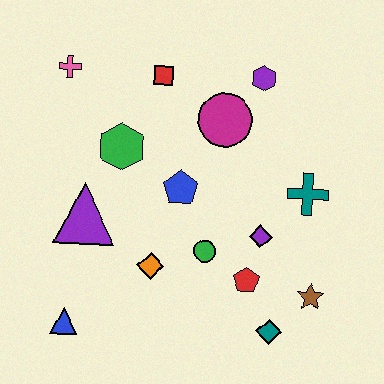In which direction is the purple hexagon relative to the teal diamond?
The purple hexagon is above the teal diamond.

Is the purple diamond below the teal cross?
Yes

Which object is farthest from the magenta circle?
The blue triangle is farthest from the magenta circle.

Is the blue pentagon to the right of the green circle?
No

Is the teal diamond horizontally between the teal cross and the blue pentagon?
Yes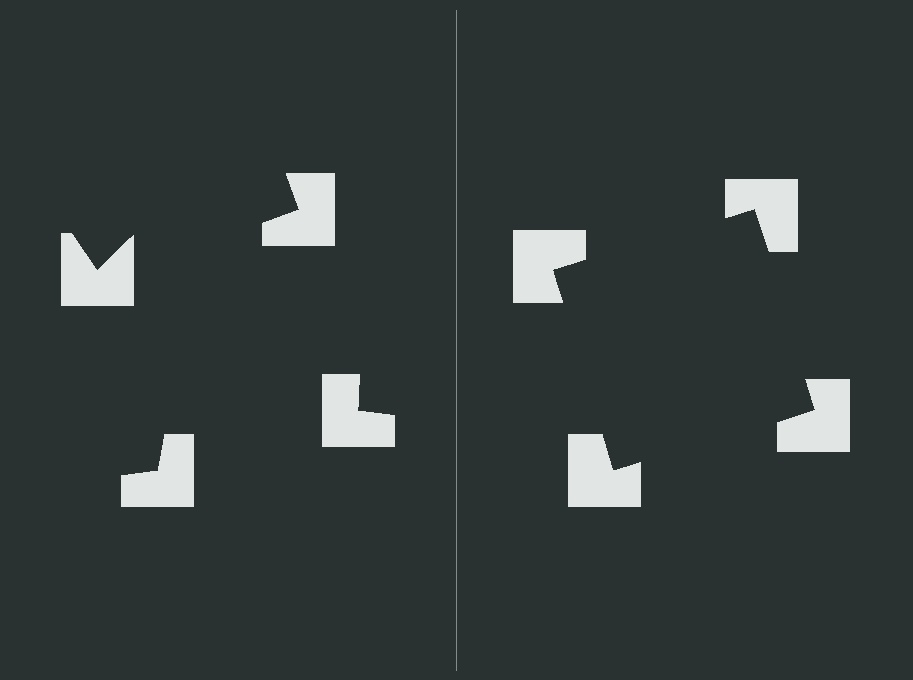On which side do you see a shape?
An illusory square appears on the right side. On the left side the wedge cuts are rotated, so no coherent shape forms.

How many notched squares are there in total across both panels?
8 — 4 on each side.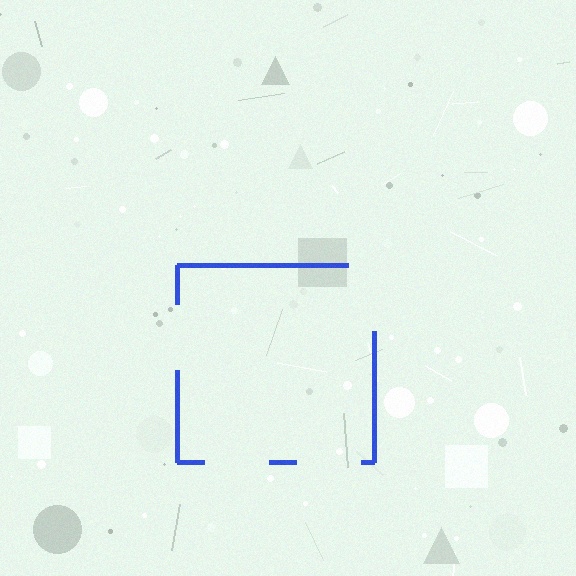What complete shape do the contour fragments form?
The contour fragments form a square.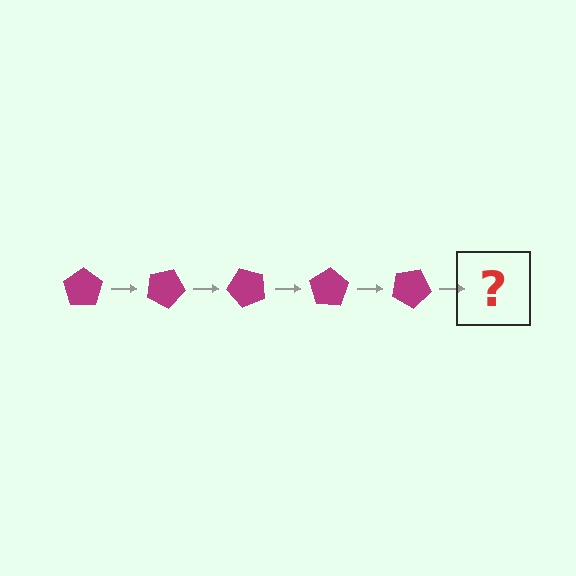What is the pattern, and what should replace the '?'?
The pattern is that the pentagon rotates 25 degrees each step. The '?' should be a magenta pentagon rotated 125 degrees.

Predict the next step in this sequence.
The next step is a magenta pentagon rotated 125 degrees.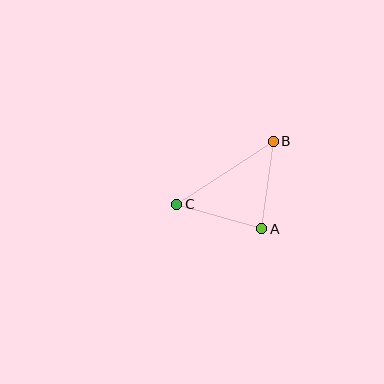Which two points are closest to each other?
Points A and B are closest to each other.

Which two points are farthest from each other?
Points B and C are farthest from each other.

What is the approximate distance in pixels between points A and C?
The distance between A and C is approximately 88 pixels.